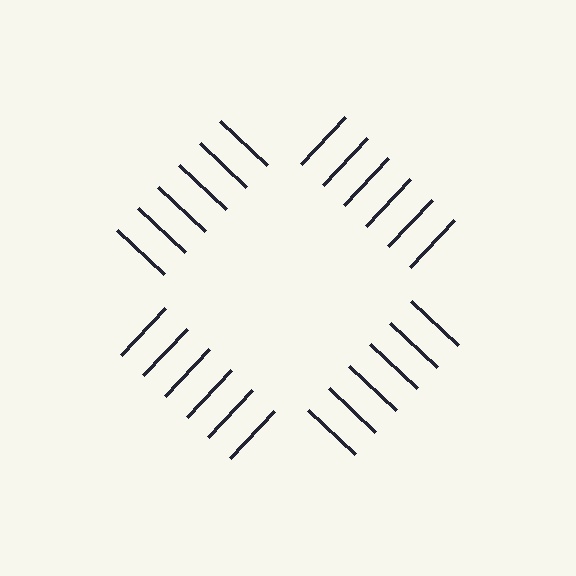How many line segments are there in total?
24 — 6 along each of the 4 edges.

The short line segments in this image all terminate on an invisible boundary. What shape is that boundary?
An illusory square — the line segments terminate on its edges but no continuous stroke is drawn.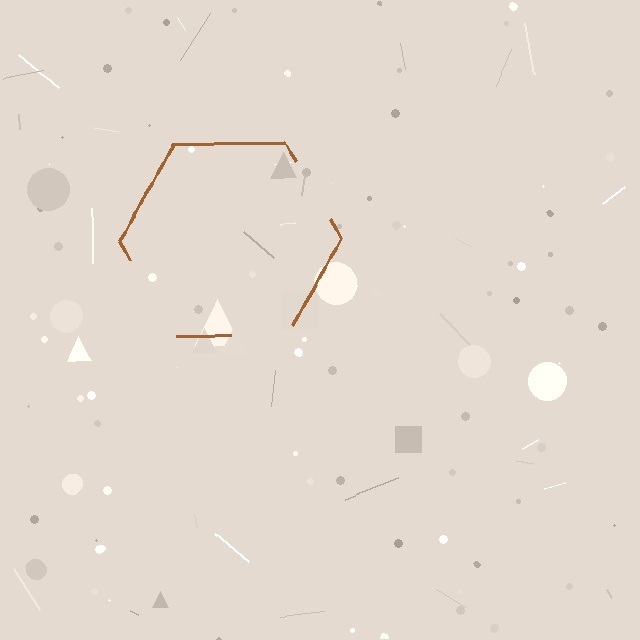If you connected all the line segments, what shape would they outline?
They would outline a hexagon.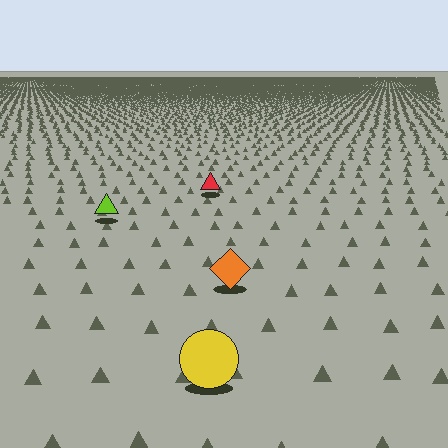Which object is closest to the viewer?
The yellow circle is closest. The texture marks near it are larger and more spread out.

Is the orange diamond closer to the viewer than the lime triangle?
Yes. The orange diamond is closer — you can tell from the texture gradient: the ground texture is coarser near it.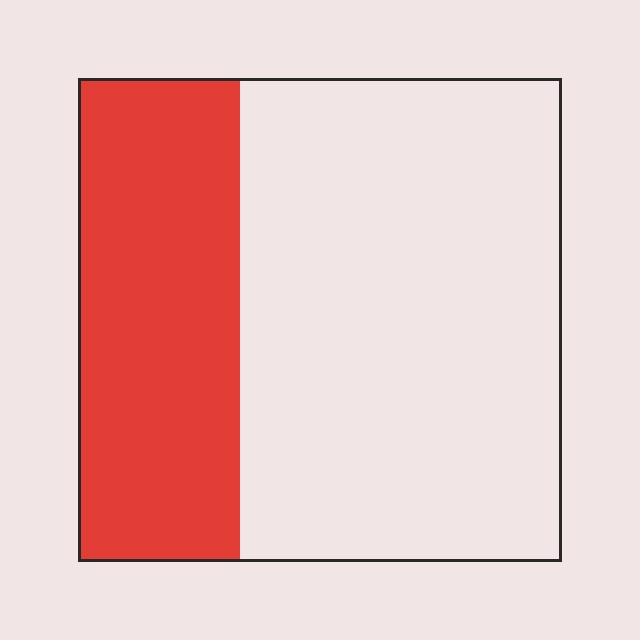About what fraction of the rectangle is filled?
About one third (1/3).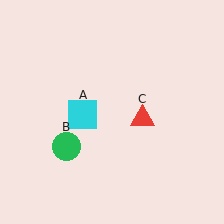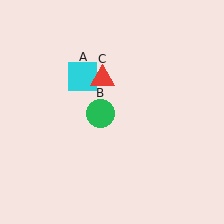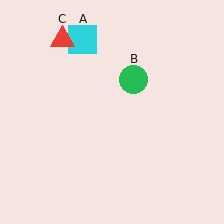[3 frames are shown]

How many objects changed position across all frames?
3 objects changed position: cyan square (object A), green circle (object B), red triangle (object C).